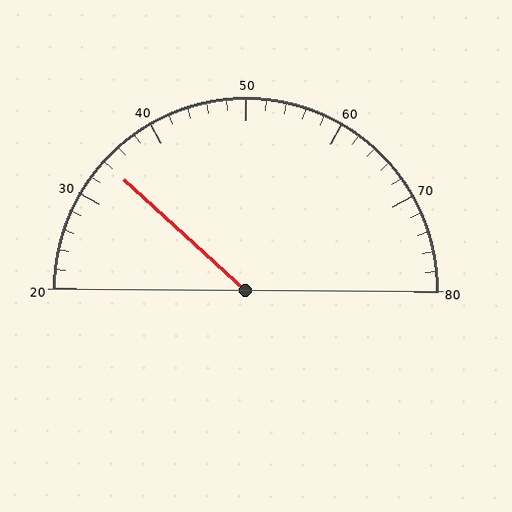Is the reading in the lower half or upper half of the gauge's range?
The reading is in the lower half of the range (20 to 80).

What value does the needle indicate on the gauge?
The needle indicates approximately 34.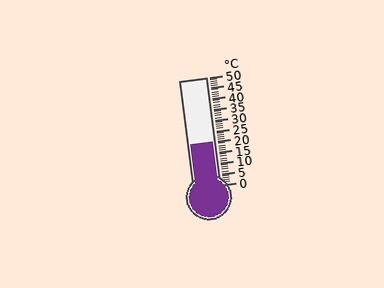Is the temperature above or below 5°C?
The temperature is above 5°C.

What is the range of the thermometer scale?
The thermometer scale ranges from 0°C to 50°C.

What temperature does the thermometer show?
The thermometer shows approximately 20°C.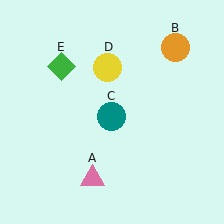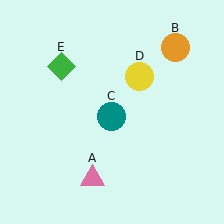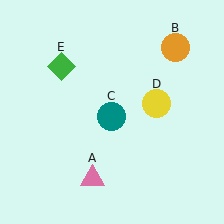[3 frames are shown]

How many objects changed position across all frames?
1 object changed position: yellow circle (object D).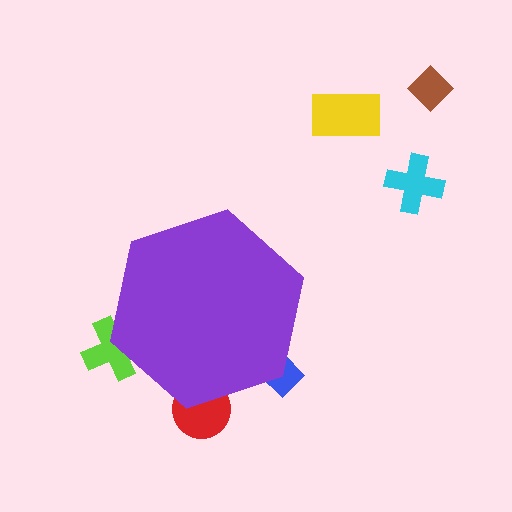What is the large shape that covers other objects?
A purple hexagon.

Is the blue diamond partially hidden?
Yes, the blue diamond is partially hidden behind the purple hexagon.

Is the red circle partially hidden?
Yes, the red circle is partially hidden behind the purple hexagon.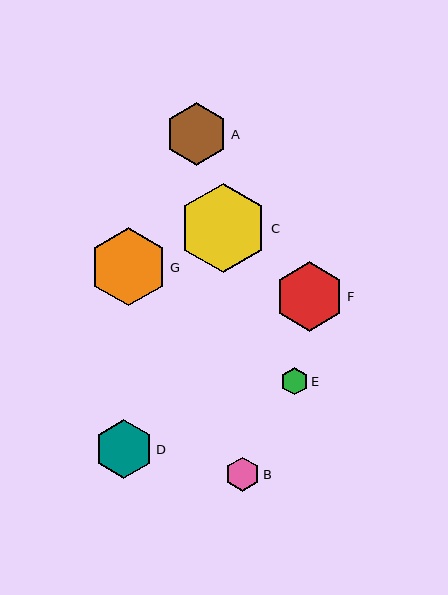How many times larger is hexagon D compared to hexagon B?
Hexagon D is approximately 1.7 times the size of hexagon B.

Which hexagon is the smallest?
Hexagon E is the smallest with a size of approximately 27 pixels.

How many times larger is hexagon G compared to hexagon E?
Hexagon G is approximately 2.9 times the size of hexagon E.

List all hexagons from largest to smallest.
From largest to smallest: C, G, F, A, D, B, E.